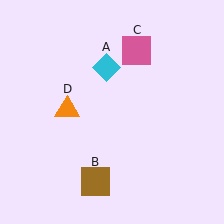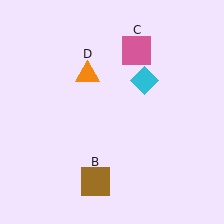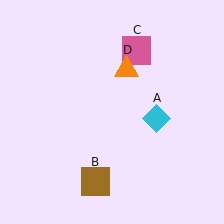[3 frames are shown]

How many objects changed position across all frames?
2 objects changed position: cyan diamond (object A), orange triangle (object D).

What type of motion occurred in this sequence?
The cyan diamond (object A), orange triangle (object D) rotated clockwise around the center of the scene.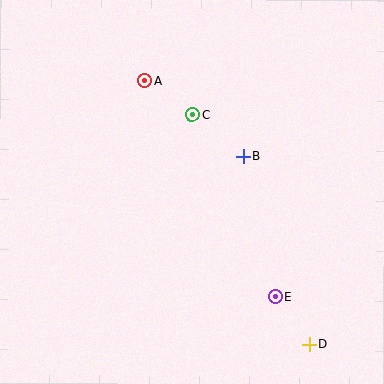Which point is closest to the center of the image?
Point B at (244, 157) is closest to the center.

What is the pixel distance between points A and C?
The distance between A and C is 58 pixels.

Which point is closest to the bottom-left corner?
Point E is closest to the bottom-left corner.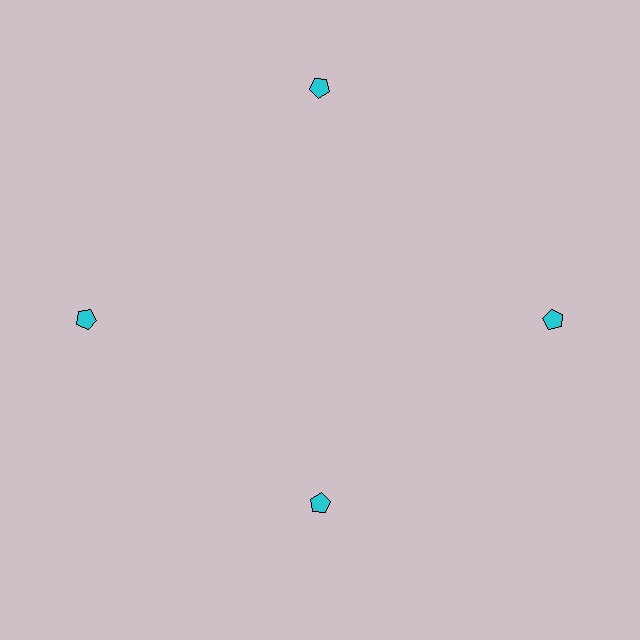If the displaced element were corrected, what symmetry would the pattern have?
It would have 4-fold rotational symmetry — the pattern would map onto itself every 90 degrees.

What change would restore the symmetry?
The symmetry would be restored by moving it outward, back onto the ring so that all 4 pentagons sit at equal angles and equal distance from the center.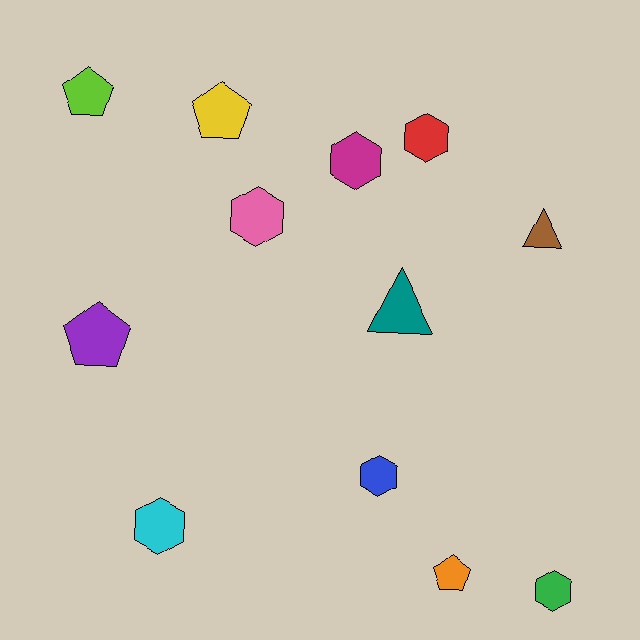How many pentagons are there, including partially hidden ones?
There are 4 pentagons.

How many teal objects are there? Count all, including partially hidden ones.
There is 1 teal object.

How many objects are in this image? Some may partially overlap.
There are 12 objects.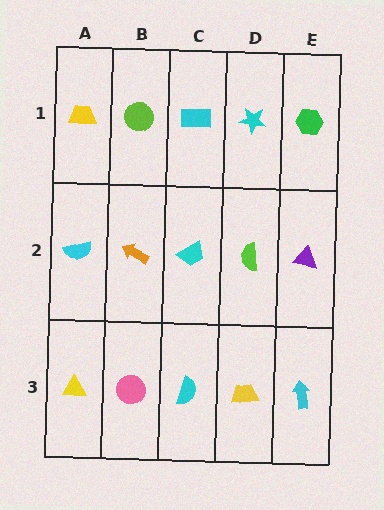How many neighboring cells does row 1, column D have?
3.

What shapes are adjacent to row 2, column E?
A green hexagon (row 1, column E), a cyan arrow (row 3, column E), a lime semicircle (row 2, column D).